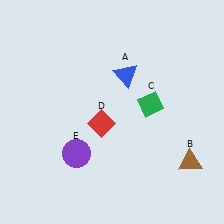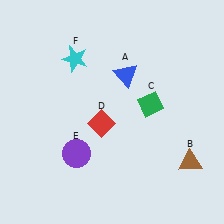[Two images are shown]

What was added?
A cyan star (F) was added in Image 2.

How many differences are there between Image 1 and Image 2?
There is 1 difference between the two images.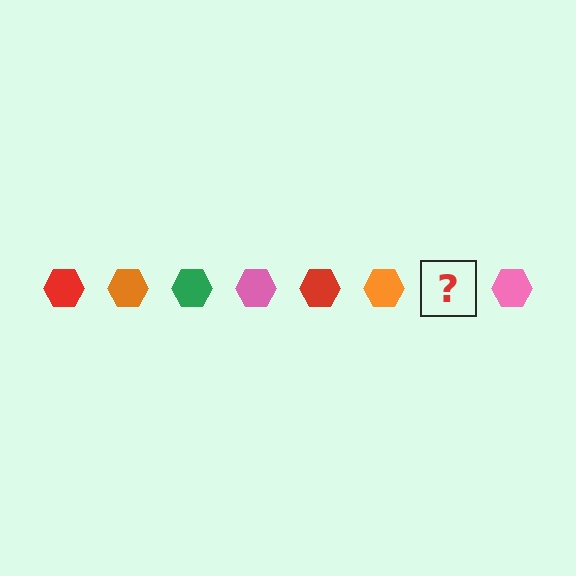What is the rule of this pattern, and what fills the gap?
The rule is that the pattern cycles through red, orange, green, pink hexagons. The gap should be filled with a green hexagon.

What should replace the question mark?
The question mark should be replaced with a green hexagon.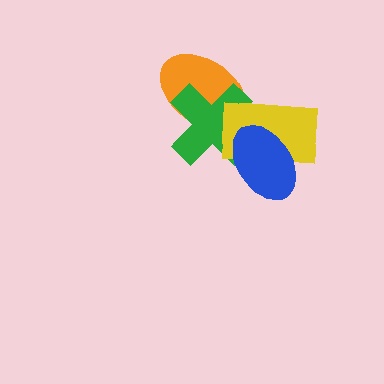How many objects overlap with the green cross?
3 objects overlap with the green cross.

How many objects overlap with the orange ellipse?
2 objects overlap with the orange ellipse.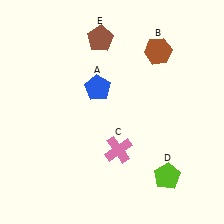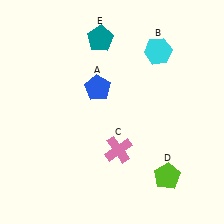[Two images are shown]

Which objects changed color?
B changed from brown to cyan. E changed from brown to teal.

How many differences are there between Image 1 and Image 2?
There are 2 differences between the two images.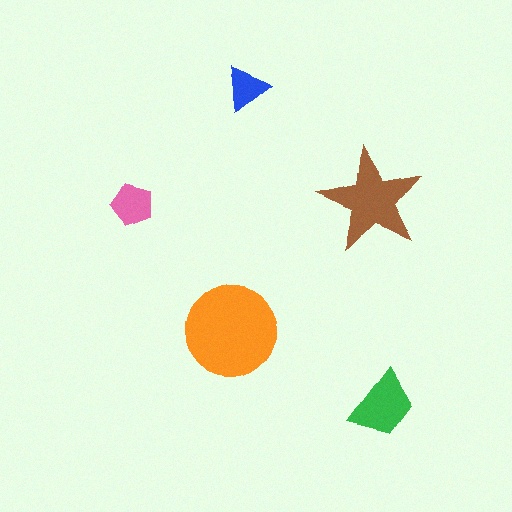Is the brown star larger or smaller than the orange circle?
Smaller.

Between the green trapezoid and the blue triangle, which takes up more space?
The green trapezoid.